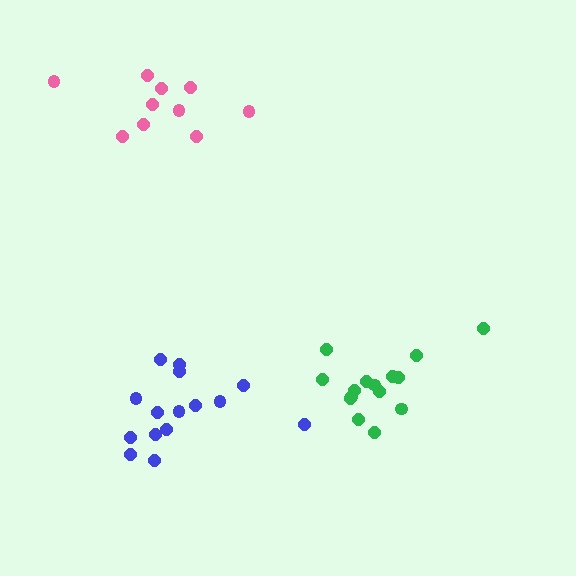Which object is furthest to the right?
The green cluster is rightmost.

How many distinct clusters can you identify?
There are 3 distinct clusters.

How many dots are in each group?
Group 1: 15 dots, Group 2: 10 dots, Group 3: 15 dots (40 total).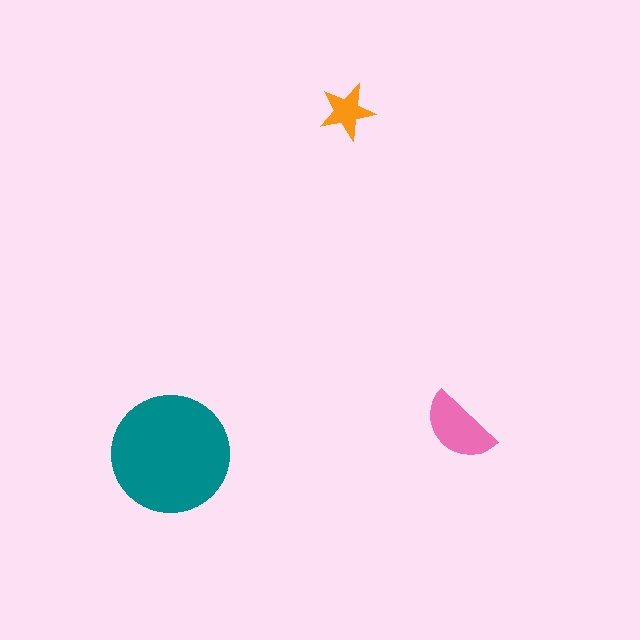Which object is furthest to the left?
The teal circle is leftmost.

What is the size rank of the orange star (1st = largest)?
3rd.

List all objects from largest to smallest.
The teal circle, the pink semicircle, the orange star.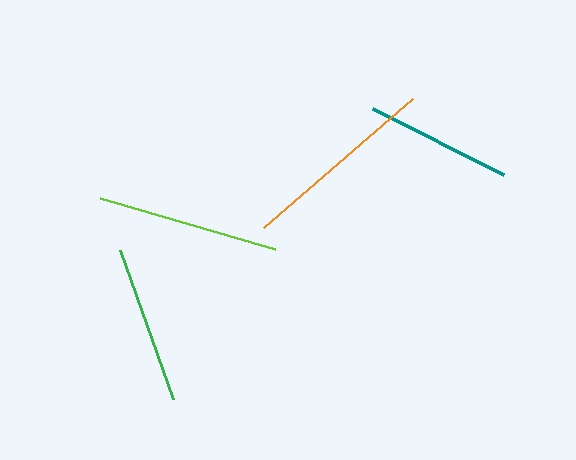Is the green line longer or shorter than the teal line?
The green line is longer than the teal line.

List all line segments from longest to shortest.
From longest to shortest: orange, lime, green, teal.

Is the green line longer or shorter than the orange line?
The orange line is longer than the green line.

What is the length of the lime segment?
The lime segment is approximately 182 pixels long.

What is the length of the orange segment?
The orange segment is approximately 197 pixels long.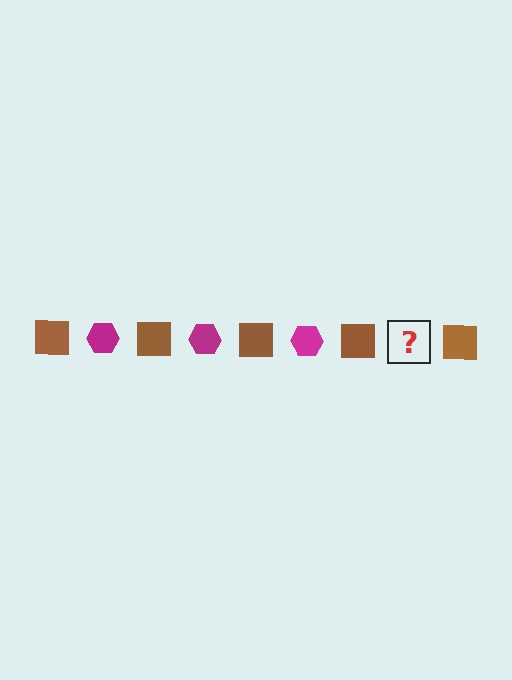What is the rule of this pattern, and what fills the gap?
The rule is that the pattern alternates between brown square and magenta hexagon. The gap should be filled with a magenta hexagon.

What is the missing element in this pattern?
The missing element is a magenta hexagon.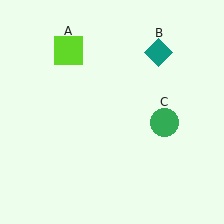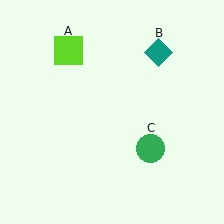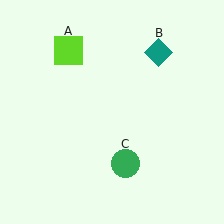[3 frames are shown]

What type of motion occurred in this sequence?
The green circle (object C) rotated clockwise around the center of the scene.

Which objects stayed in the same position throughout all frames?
Lime square (object A) and teal diamond (object B) remained stationary.